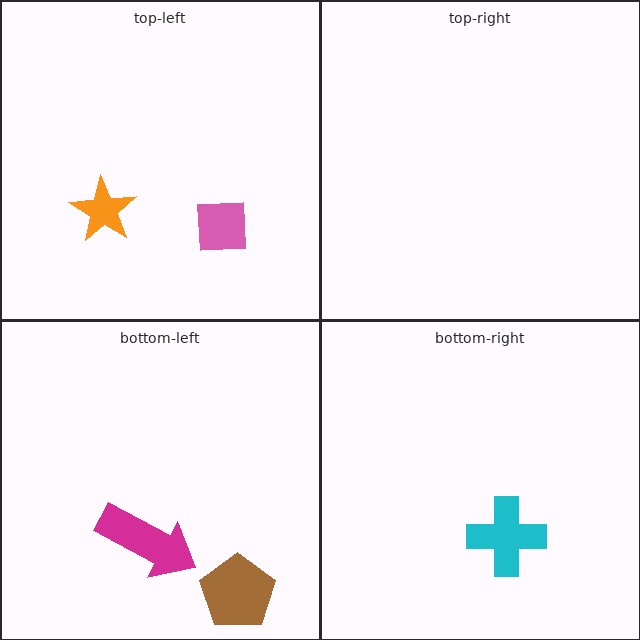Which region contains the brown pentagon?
The bottom-left region.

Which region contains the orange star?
The top-left region.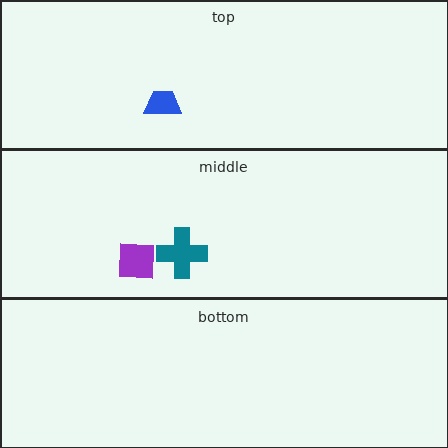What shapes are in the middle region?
The purple square, the teal cross.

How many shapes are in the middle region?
2.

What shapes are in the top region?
The blue trapezoid.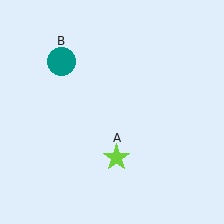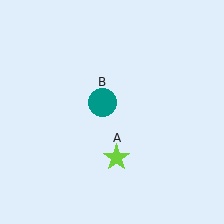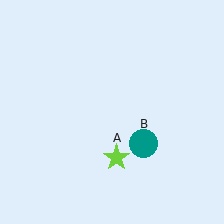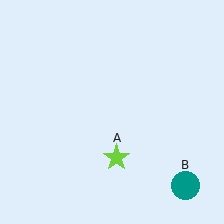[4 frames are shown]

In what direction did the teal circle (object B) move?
The teal circle (object B) moved down and to the right.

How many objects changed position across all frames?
1 object changed position: teal circle (object B).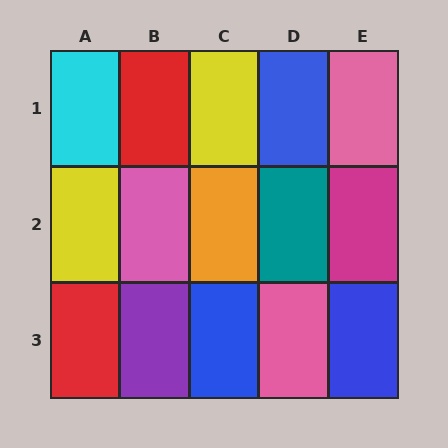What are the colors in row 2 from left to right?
Yellow, pink, orange, teal, magenta.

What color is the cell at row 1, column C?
Yellow.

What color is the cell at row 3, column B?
Purple.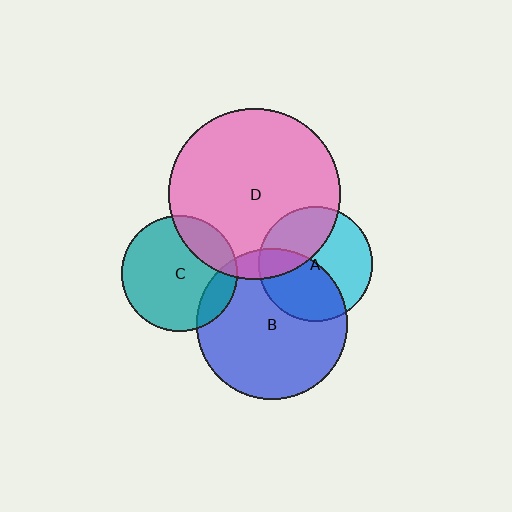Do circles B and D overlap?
Yes.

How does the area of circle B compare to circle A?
Approximately 1.7 times.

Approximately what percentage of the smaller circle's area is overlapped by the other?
Approximately 10%.